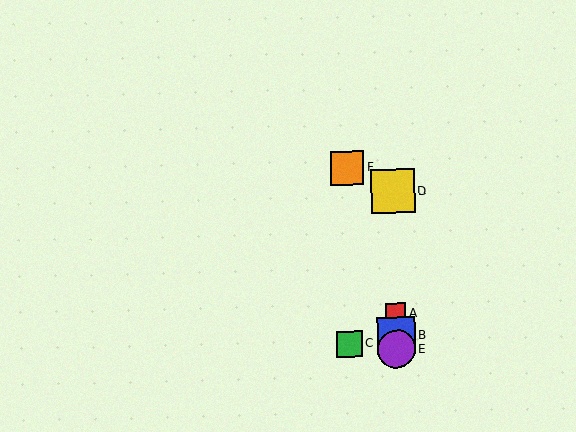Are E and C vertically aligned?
No, E is at x≈397 and C is at x≈349.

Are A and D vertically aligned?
Yes, both are at x≈396.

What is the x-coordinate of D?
Object D is at x≈393.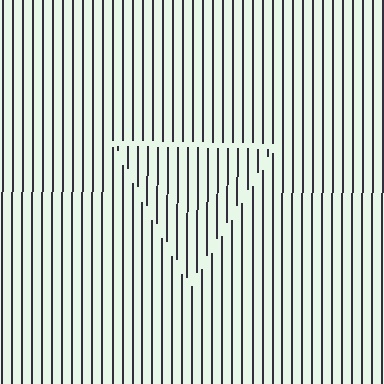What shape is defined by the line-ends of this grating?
An illusory triangle. The interior of the shape contains the same grating, shifted by half a period — the contour is defined by the phase discontinuity where line-ends from the inner and outer gratings abut.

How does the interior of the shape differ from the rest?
The interior of the shape contains the same grating, shifted by half a period — the contour is defined by the phase discontinuity where line-ends from the inner and outer gratings abut.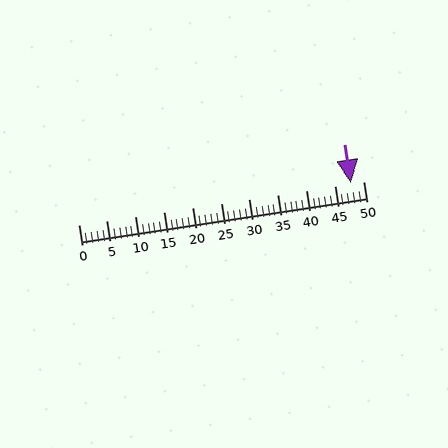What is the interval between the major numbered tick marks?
The major tick marks are spaced 5 units apart.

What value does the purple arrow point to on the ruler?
The purple arrow points to approximately 48.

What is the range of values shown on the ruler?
The ruler shows values from 0 to 50.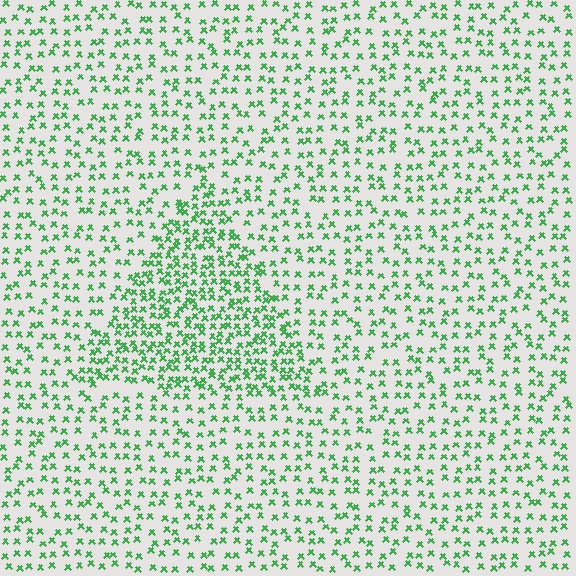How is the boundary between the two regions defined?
The boundary is defined by a change in element density (approximately 2.0x ratio). All elements are the same color, size, and shape.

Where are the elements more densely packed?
The elements are more densely packed inside the triangle boundary.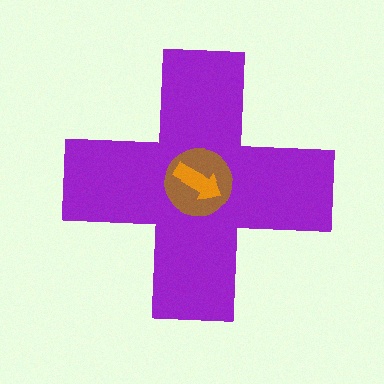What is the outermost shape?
The purple cross.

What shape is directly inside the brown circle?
The orange arrow.